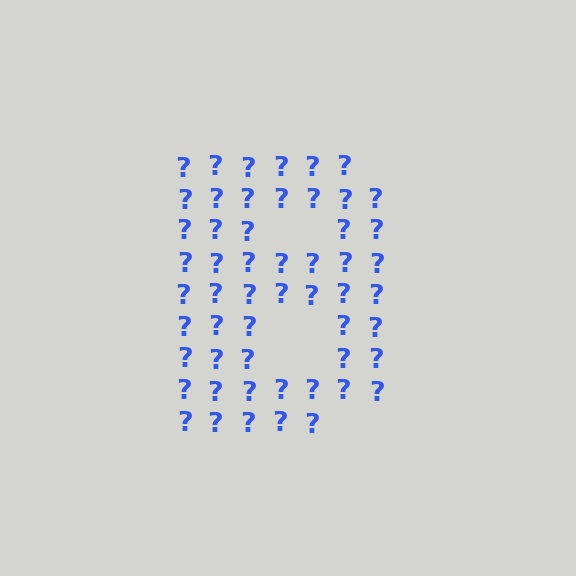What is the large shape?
The large shape is the letter B.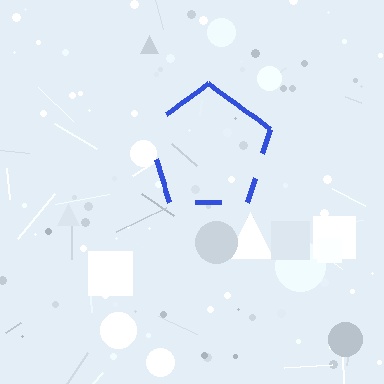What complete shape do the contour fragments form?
The contour fragments form a pentagon.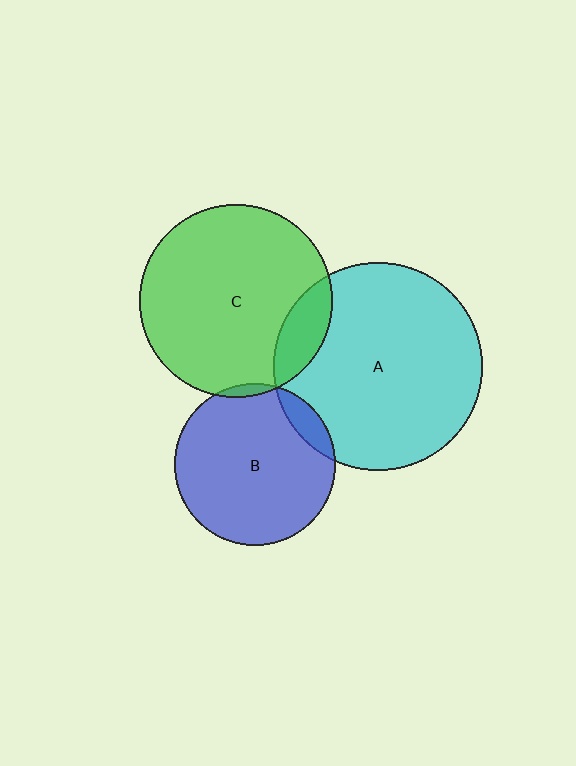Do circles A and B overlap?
Yes.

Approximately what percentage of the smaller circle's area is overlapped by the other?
Approximately 10%.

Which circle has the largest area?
Circle A (cyan).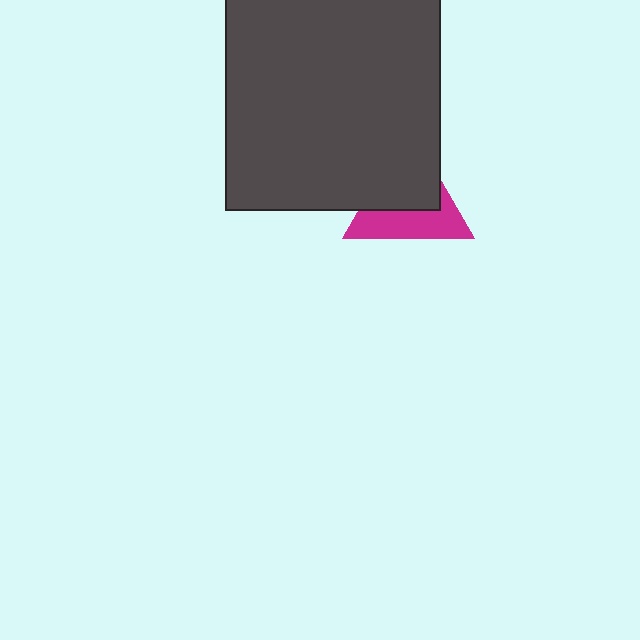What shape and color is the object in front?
The object in front is a dark gray square.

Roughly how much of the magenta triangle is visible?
About half of it is visible (roughly 46%).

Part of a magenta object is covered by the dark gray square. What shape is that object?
It is a triangle.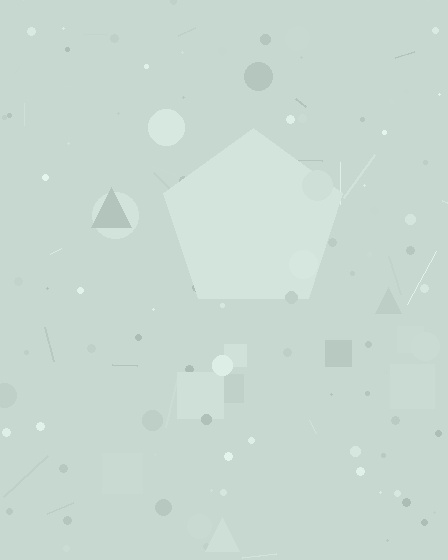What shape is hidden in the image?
A pentagon is hidden in the image.